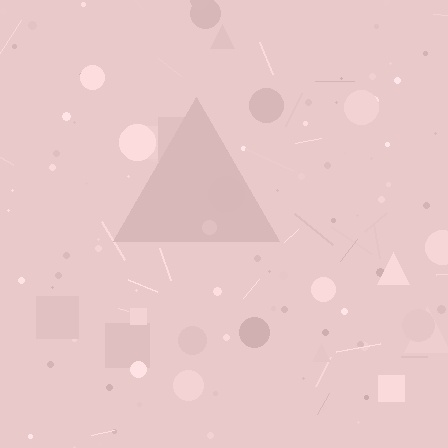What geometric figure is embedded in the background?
A triangle is embedded in the background.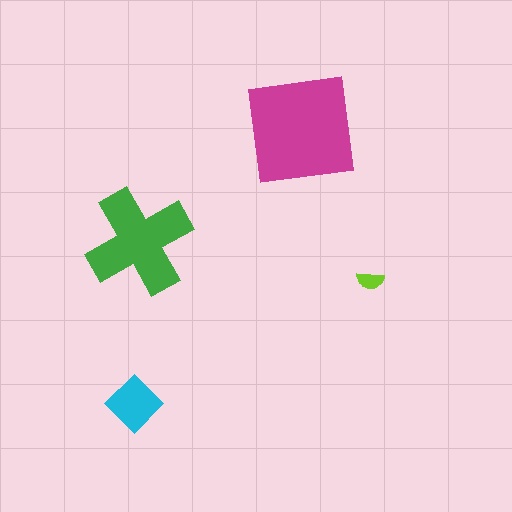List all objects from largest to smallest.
The magenta square, the green cross, the cyan diamond, the lime semicircle.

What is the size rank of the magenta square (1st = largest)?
1st.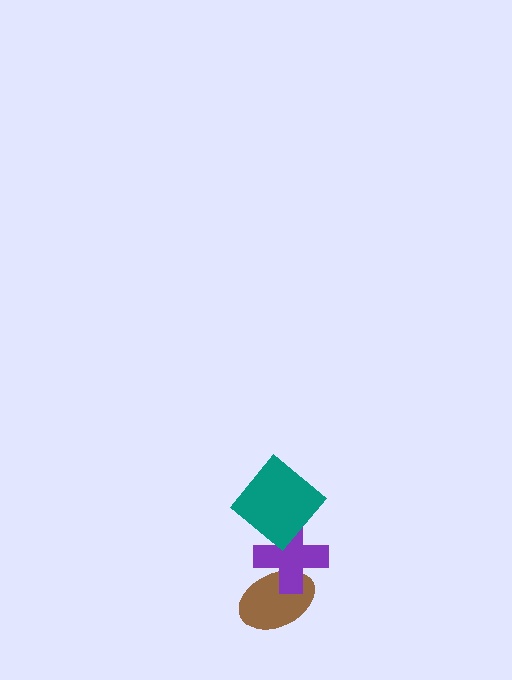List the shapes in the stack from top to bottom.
From top to bottom: the teal diamond, the purple cross, the brown ellipse.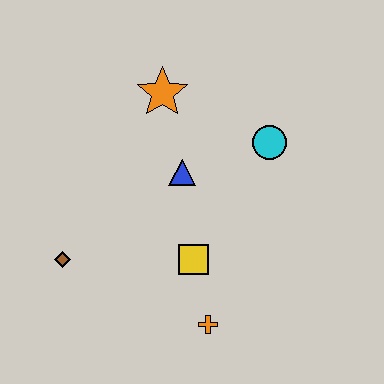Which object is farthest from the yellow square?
The orange star is farthest from the yellow square.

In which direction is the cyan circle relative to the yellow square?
The cyan circle is above the yellow square.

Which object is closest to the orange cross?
The yellow square is closest to the orange cross.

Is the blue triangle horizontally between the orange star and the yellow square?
Yes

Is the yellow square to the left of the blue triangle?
No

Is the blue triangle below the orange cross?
No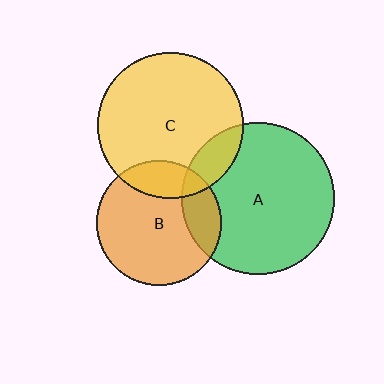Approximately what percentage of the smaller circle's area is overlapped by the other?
Approximately 15%.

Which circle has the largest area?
Circle A (green).